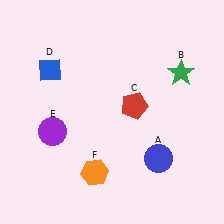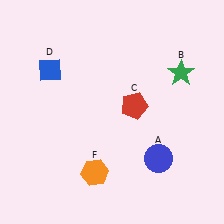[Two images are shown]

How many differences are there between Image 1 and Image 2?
There is 1 difference between the two images.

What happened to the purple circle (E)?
The purple circle (E) was removed in Image 2. It was in the bottom-left area of Image 1.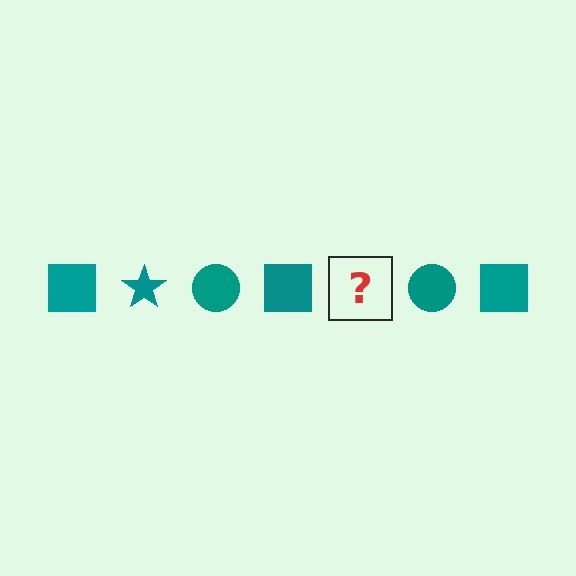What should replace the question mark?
The question mark should be replaced with a teal star.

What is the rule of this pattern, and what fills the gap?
The rule is that the pattern cycles through square, star, circle shapes in teal. The gap should be filled with a teal star.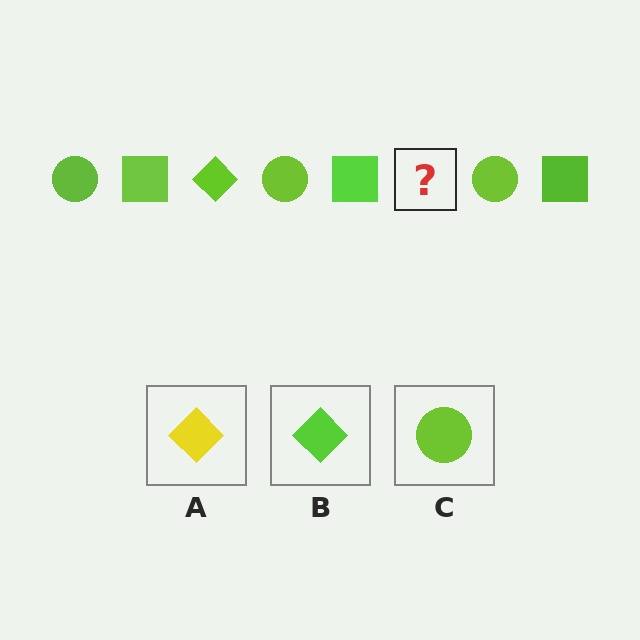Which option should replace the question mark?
Option B.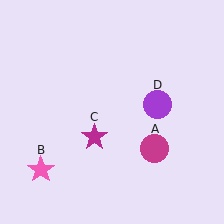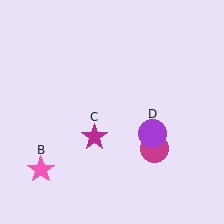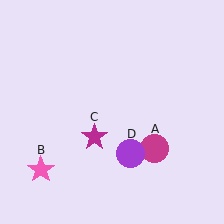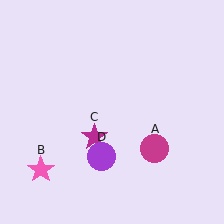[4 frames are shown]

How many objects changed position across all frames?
1 object changed position: purple circle (object D).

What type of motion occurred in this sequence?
The purple circle (object D) rotated clockwise around the center of the scene.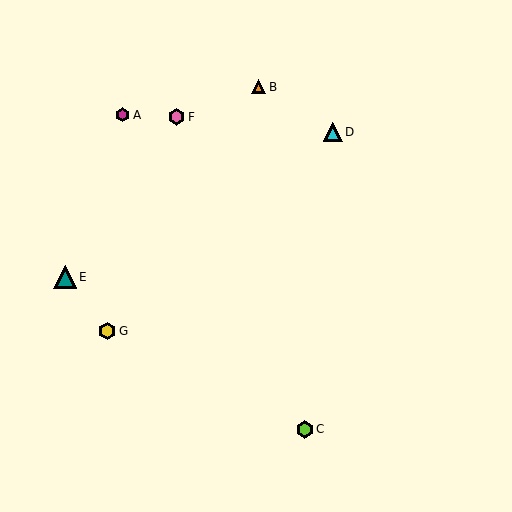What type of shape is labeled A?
Shape A is a magenta hexagon.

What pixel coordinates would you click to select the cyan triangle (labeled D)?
Click at (333, 132) to select the cyan triangle D.